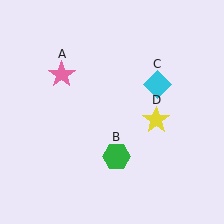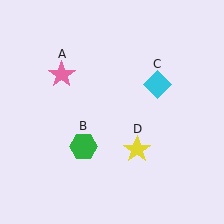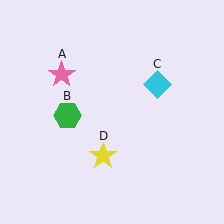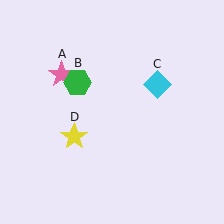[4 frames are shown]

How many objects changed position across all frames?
2 objects changed position: green hexagon (object B), yellow star (object D).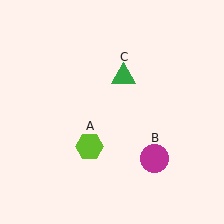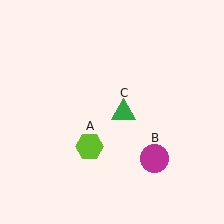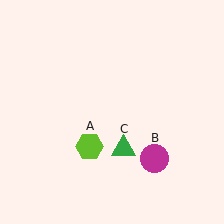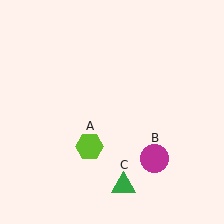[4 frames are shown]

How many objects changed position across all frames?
1 object changed position: green triangle (object C).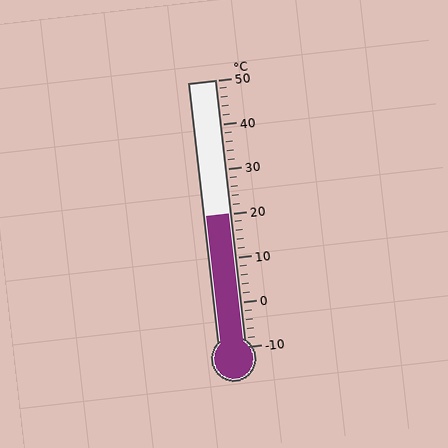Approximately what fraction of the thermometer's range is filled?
The thermometer is filled to approximately 50% of its range.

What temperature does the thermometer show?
The thermometer shows approximately 20°C.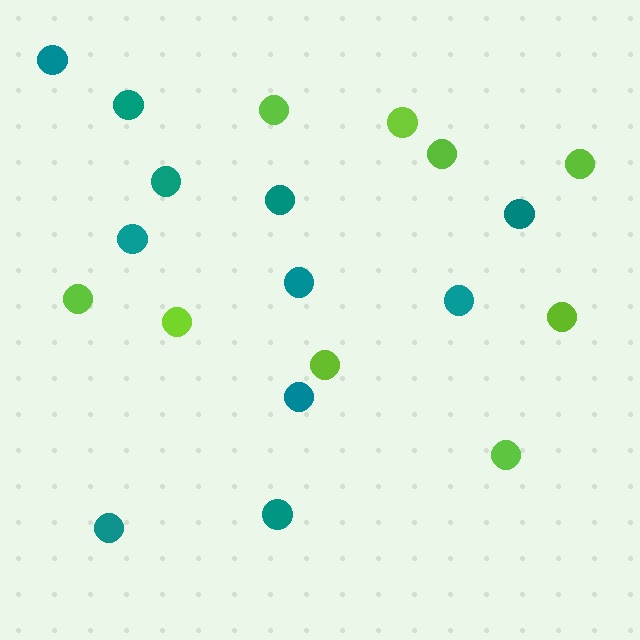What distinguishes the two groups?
There are 2 groups: one group of teal circles (11) and one group of lime circles (9).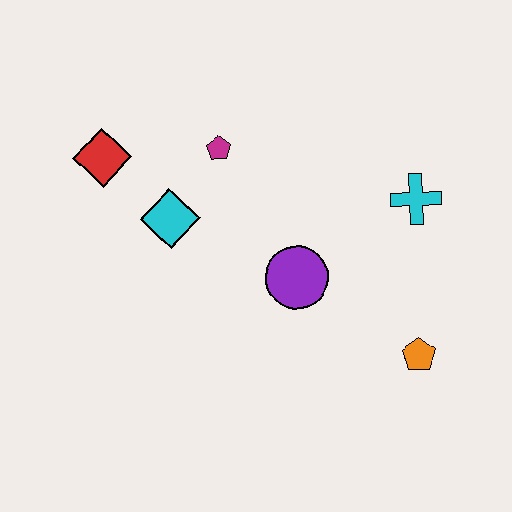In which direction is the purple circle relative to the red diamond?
The purple circle is to the right of the red diamond.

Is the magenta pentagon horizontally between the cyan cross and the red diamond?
Yes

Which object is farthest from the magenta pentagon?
The orange pentagon is farthest from the magenta pentagon.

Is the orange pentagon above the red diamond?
No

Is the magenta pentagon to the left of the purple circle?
Yes